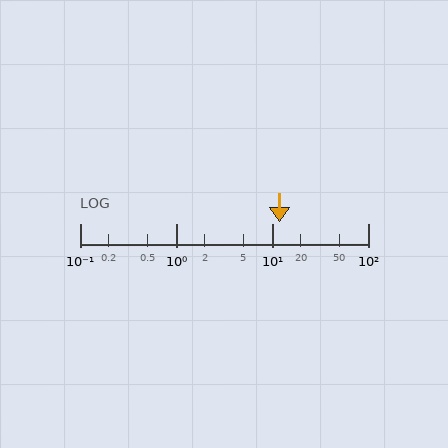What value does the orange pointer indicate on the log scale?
The pointer indicates approximately 12.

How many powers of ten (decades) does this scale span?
The scale spans 3 decades, from 0.1 to 100.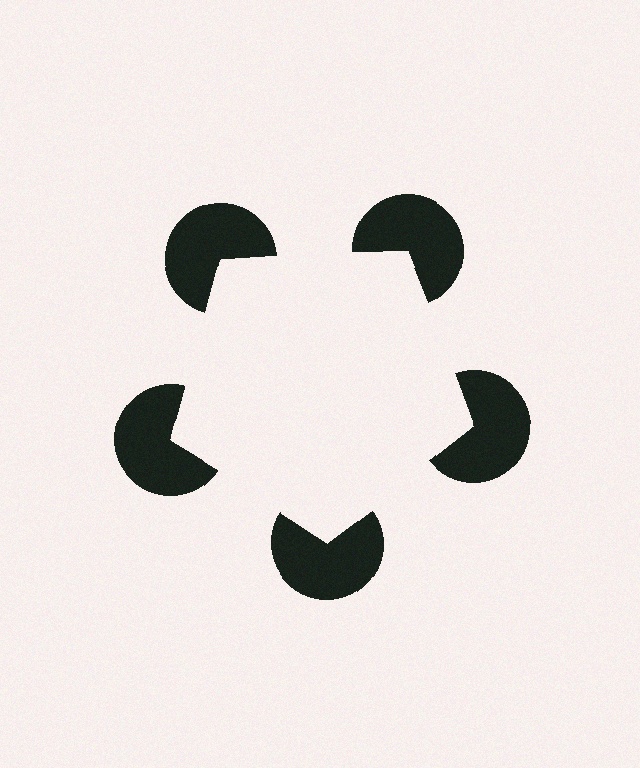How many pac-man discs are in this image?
There are 5 — one at each vertex of the illusory pentagon.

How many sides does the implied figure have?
5 sides.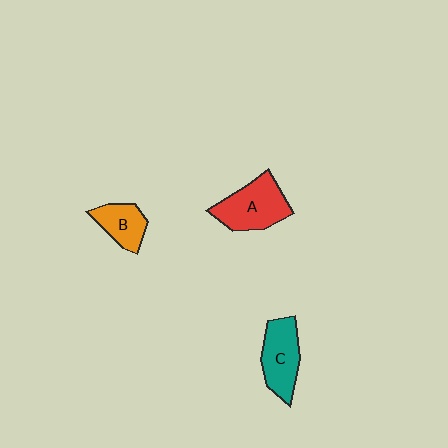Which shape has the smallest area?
Shape B (orange).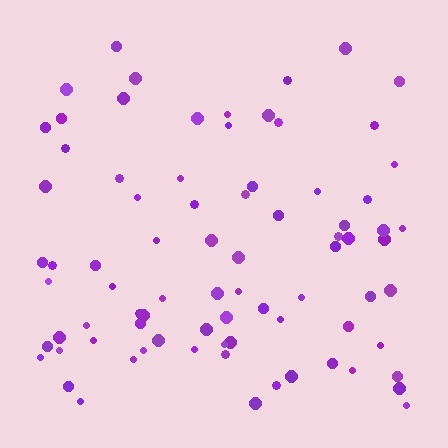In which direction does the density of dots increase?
From top to bottom, with the bottom side densest.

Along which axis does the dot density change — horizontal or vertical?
Vertical.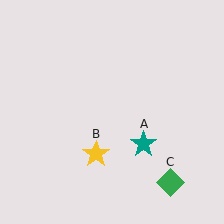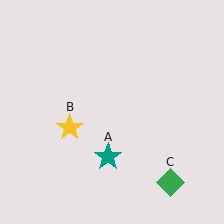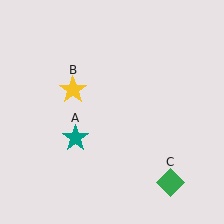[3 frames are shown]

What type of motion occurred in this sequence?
The teal star (object A), yellow star (object B) rotated clockwise around the center of the scene.